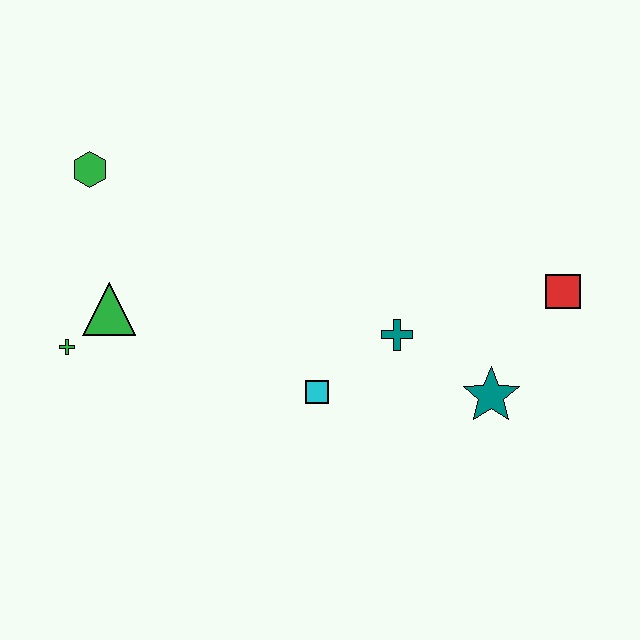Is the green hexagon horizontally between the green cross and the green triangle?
Yes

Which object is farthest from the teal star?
The green hexagon is farthest from the teal star.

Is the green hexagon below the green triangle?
No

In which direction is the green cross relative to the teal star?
The green cross is to the left of the teal star.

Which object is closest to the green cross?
The green triangle is closest to the green cross.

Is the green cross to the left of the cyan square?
Yes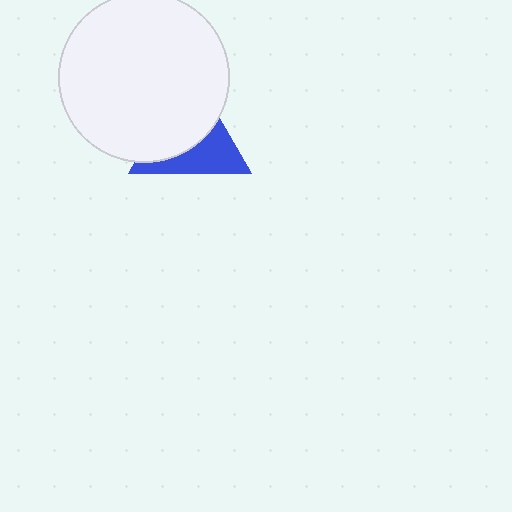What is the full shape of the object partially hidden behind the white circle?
The partially hidden object is a blue triangle.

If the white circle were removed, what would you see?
You would see the complete blue triangle.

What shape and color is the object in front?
The object in front is a white circle.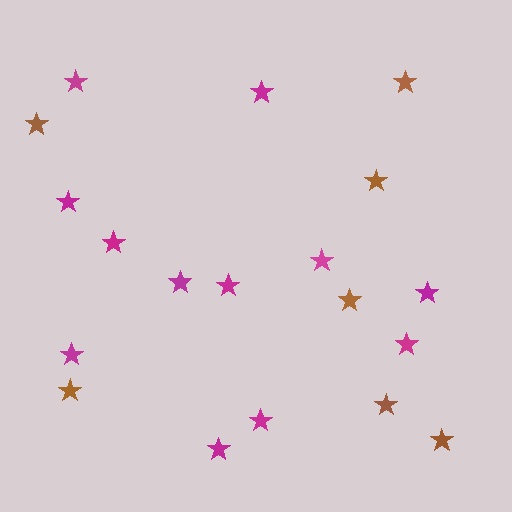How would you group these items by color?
There are 2 groups: one group of magenta stars (12) and one group of brown stars (7).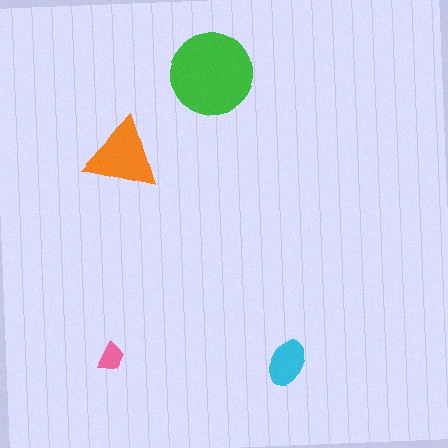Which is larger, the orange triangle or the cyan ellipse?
The orange triangle.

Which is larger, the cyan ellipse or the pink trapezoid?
The cyan ellipse.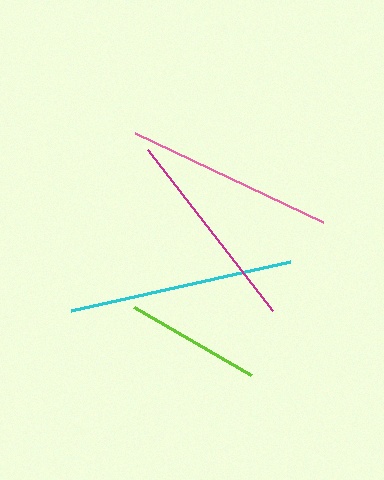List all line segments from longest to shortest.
From longest to shortest: cyan, pink, magenta, lime.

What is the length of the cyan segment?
The cyan segment is approximately 225 pixels long.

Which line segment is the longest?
The cyan line is the longest at approximately 225 pixels.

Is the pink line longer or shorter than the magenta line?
The pink line is longer than the magenta line.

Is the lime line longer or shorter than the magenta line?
The magenta line is longer than the lime line.